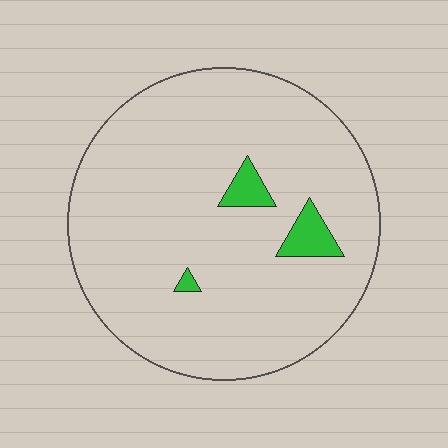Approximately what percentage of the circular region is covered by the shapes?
Approximately 5%.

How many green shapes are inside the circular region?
3.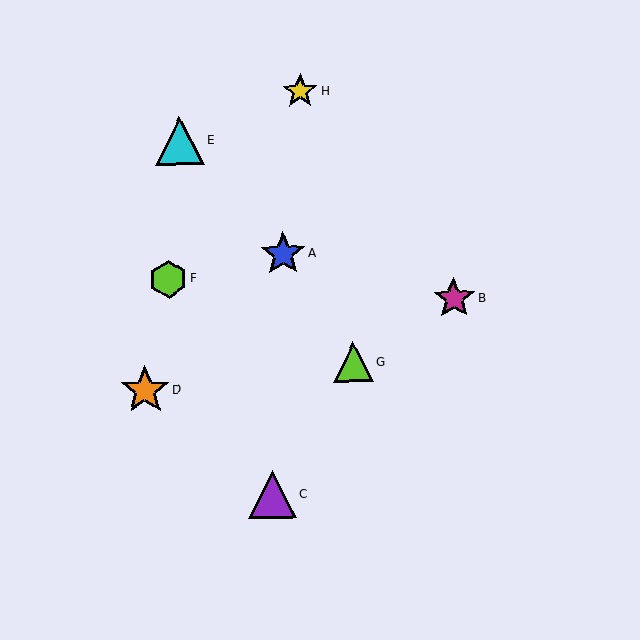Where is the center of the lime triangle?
The center of the lime triangle is at (353, 362).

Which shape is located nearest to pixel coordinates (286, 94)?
The yellow star (labeled H) at (300, 91) is nearest to that location.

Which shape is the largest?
The orange star (labeled D) is the largest.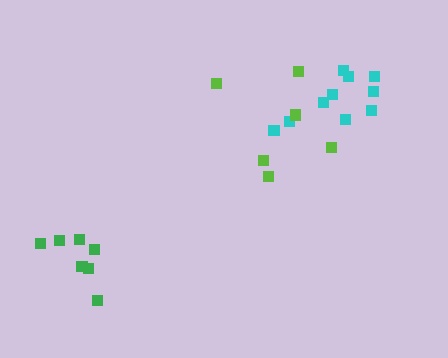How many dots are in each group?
Group 1: 10 dots, Group 2: 7 dots, Group 3: 6 dots (23 total).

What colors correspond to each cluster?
The clusters are colored: cyan, green, lime.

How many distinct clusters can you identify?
There are 3 distinct clusters.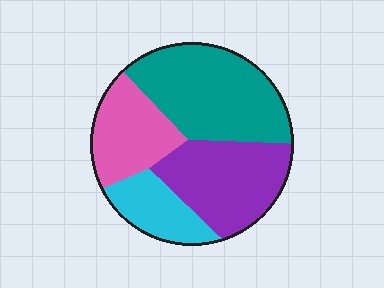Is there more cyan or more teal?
Teal.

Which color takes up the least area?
Cyan, at roughly 15%.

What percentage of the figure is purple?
Purple takes up between a sixth and a third of the figure.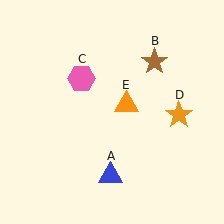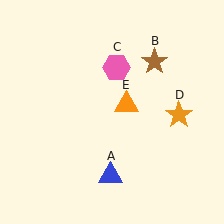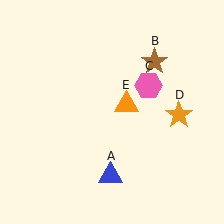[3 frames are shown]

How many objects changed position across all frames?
1 object changed position: pink hexagon (object C).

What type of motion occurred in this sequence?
The pink hexagon (object C) rotated clockwise around the center of the scene.